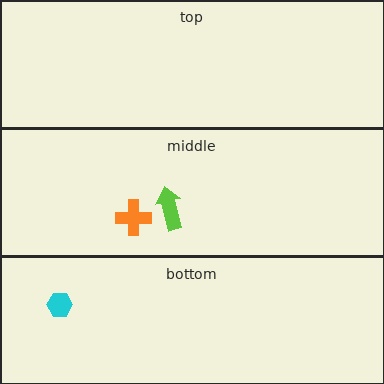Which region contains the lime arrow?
The middle region.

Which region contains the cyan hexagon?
The bottom region.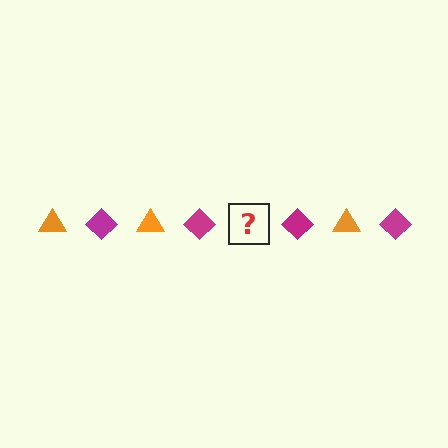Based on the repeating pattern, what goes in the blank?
The blank should be an orange triangle.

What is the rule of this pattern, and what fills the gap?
The rule is that the pattern alternates between orange triangle and magenta diamond. The gap should be filled with an orange triangle.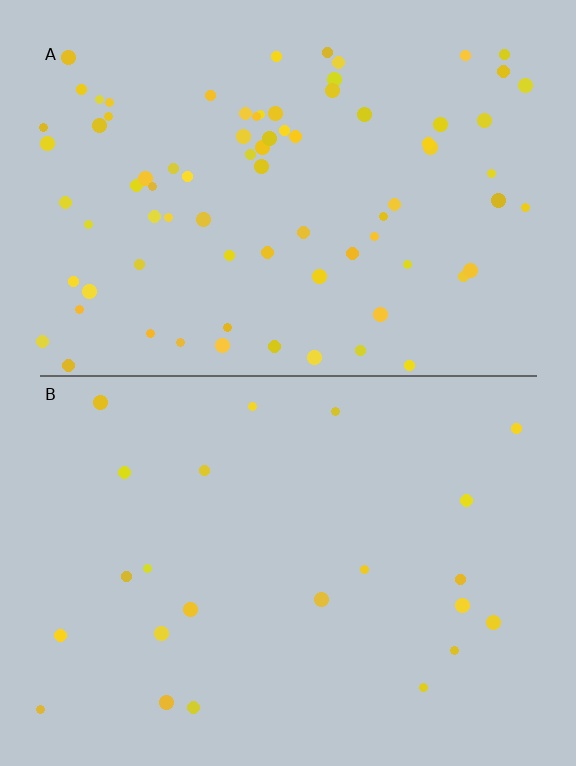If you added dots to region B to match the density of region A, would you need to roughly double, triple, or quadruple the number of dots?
Approximately triple.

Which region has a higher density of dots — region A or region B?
A (the top).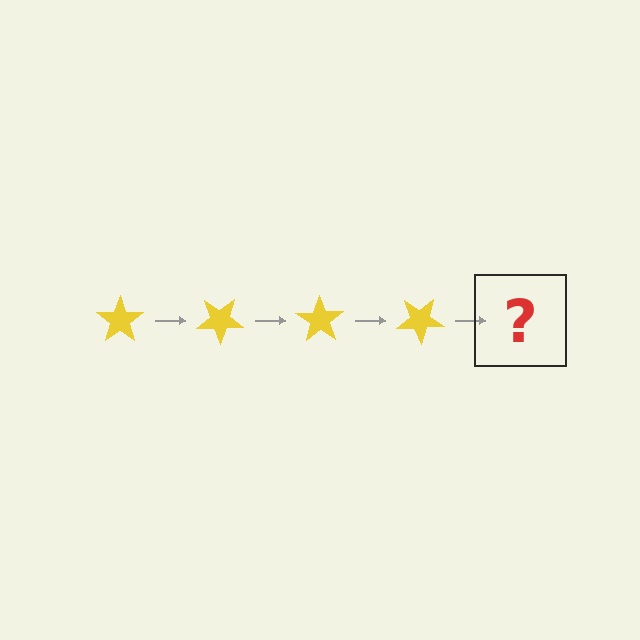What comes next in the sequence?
The next element should be a yellow star rotated 140 degrees.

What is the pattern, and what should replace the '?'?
The pattern is that the star rotates 35 degrees each step. The '?' should be a yellow star rotated 140 degrees.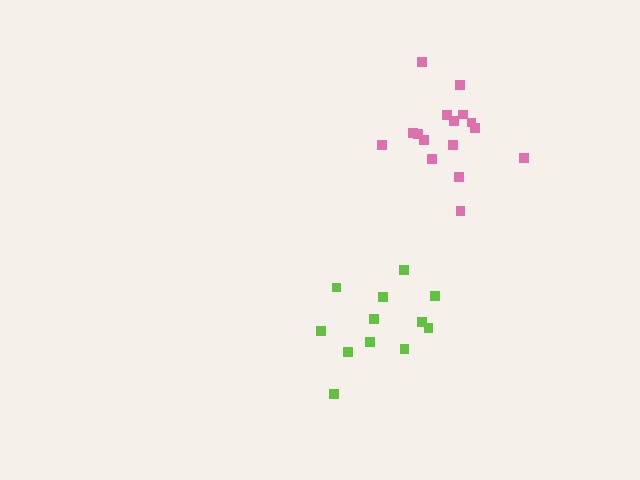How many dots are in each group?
Group 1: 16 dots, Group 2: 13 dots (29 total).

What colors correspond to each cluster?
The clusters are colored: pink, lime.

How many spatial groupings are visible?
There are 2 spatial groupings.